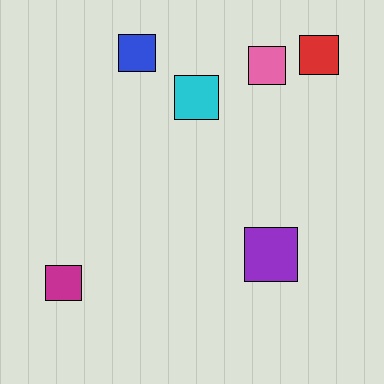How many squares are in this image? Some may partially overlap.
There are 6 squares.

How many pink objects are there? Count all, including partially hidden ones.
There is 1 pink object.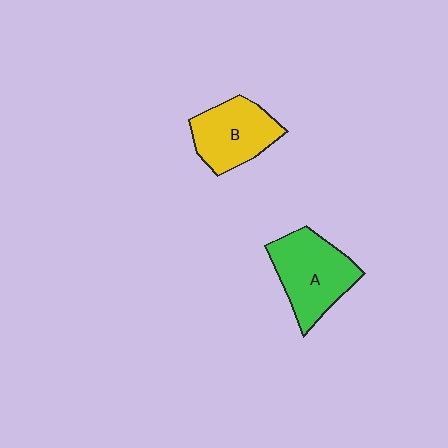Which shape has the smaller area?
Shape B (yellow).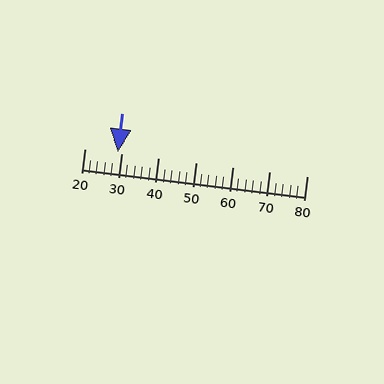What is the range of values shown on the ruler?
The ruler shows values from 20 to 80.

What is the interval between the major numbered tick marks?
The major tick marks are spaced 10 units apart.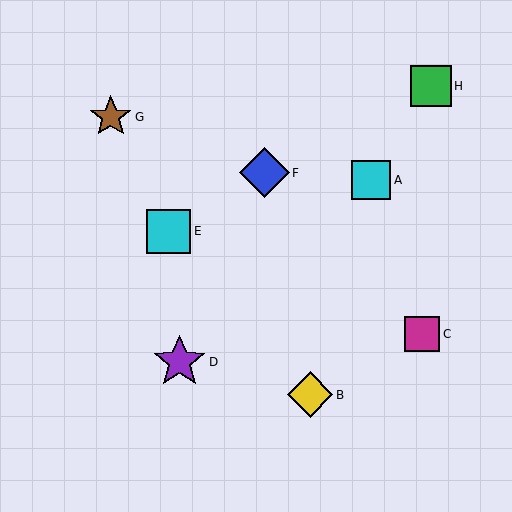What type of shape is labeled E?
Shape E is a cyan square.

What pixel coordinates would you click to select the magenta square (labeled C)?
Click at (422, 334) to select the magenta square C.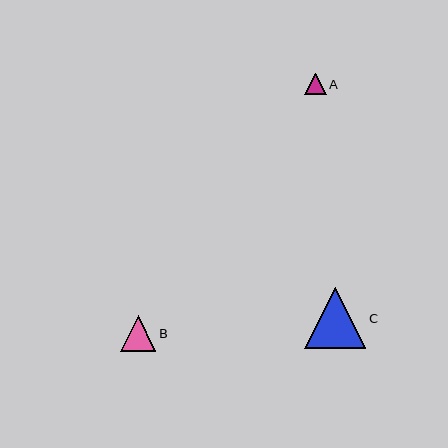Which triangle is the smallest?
Triangle A is the smallest with a size of approximately 22 pixels.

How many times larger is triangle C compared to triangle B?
Triangle C is approximately 1.7 times the size of triangle B.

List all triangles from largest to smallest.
From largest to smallest: C, B, A.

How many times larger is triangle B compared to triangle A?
Triangle B is approximately 1.6 times the size of triangle A.